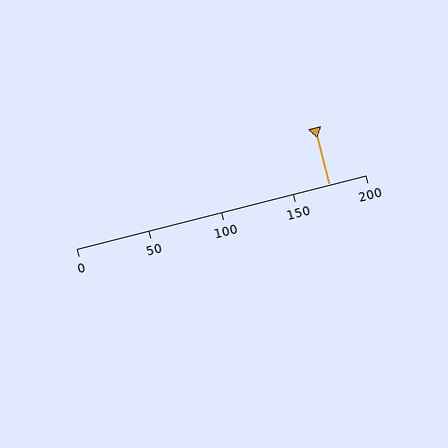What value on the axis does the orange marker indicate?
The marker indicates approximately 175.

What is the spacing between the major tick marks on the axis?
The major ticks are spaced 50 apart.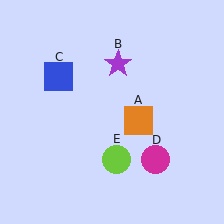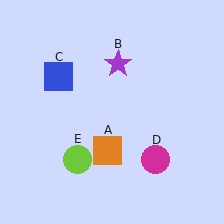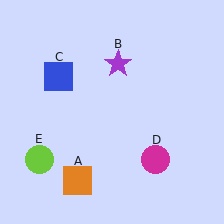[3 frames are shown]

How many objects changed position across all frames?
2 objects changed position: orange square (object A), lime circle (object E).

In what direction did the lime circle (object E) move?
The lime circle (object E) moved left.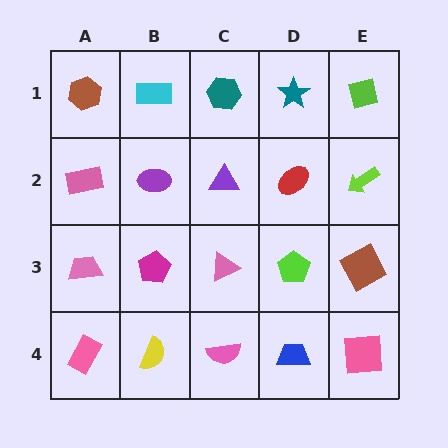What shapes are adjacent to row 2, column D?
A teal star (row 1, column D), a lime pentagon (row 3, column D), a purple triangle (row 2, column C), a lime arrow (row 2, column E).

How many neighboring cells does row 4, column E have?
2.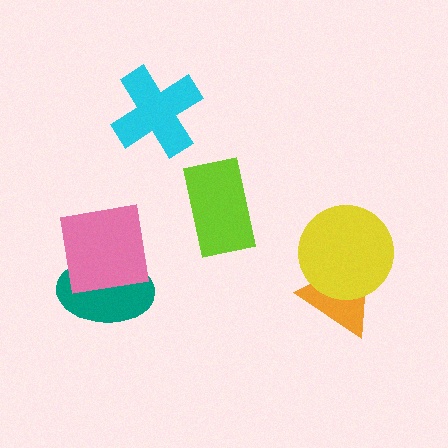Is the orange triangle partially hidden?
Yes, it is partially covered by another shape.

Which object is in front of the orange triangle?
The yellow circle is in front of the orange triangle.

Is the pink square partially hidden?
No, no other shape covers it.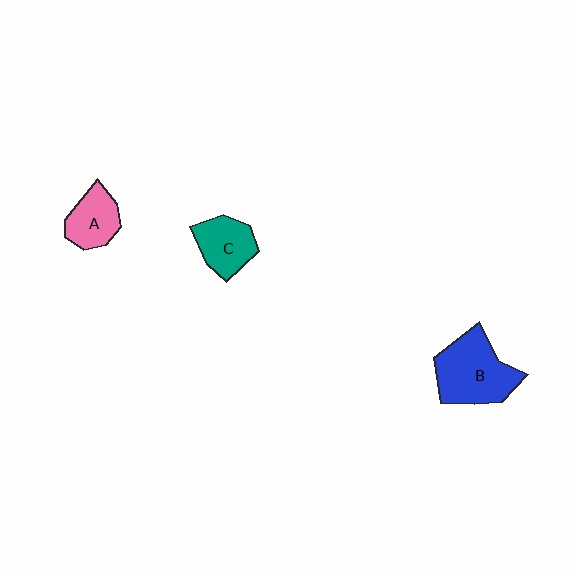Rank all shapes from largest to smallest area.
From largest to smallest: B (blue), C (teal), A (pink).